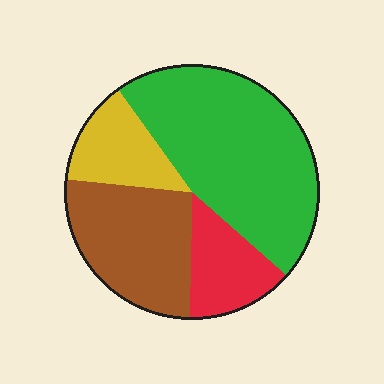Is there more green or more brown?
Green.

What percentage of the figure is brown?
Brown covers around 25% of the figure.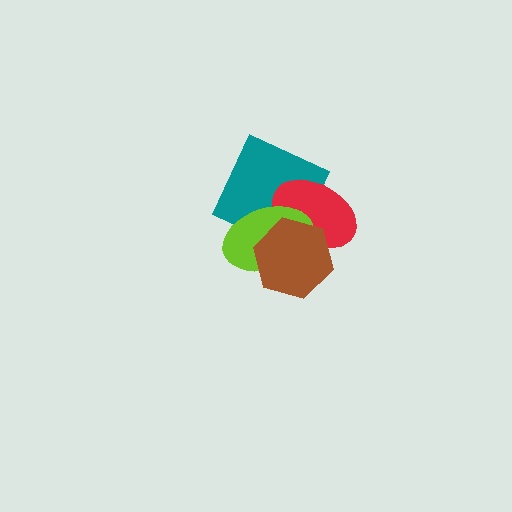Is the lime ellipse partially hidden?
Yes, it is partially covered by another shape.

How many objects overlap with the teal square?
3 objects overlap with the teal square.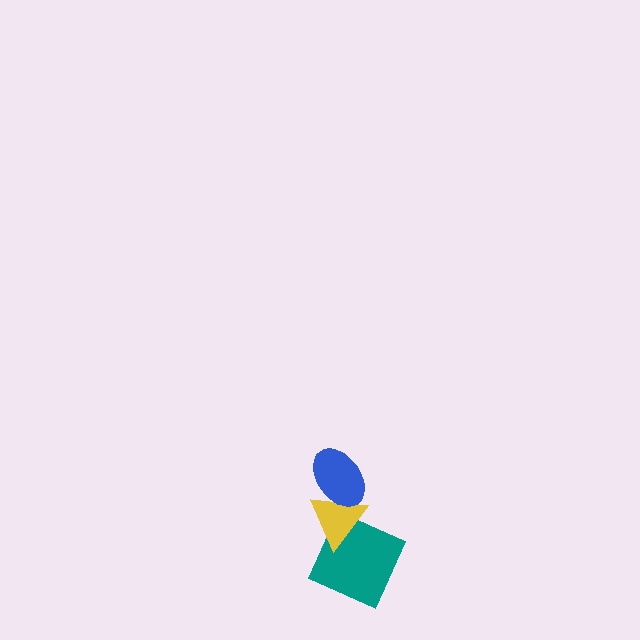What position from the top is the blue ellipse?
The blue ellipse is 1st from the top.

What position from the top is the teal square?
The teal square is 3rd from the top.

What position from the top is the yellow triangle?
The yellow triangle is 2nd from the top.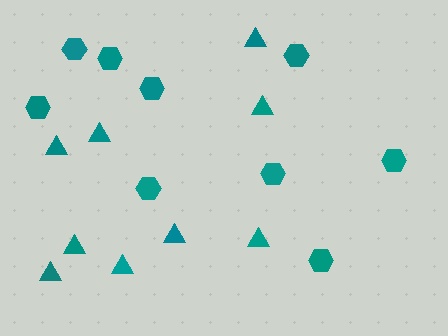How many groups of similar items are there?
There are 2 groups: one group of hexagons (9) and one group of triangles (9).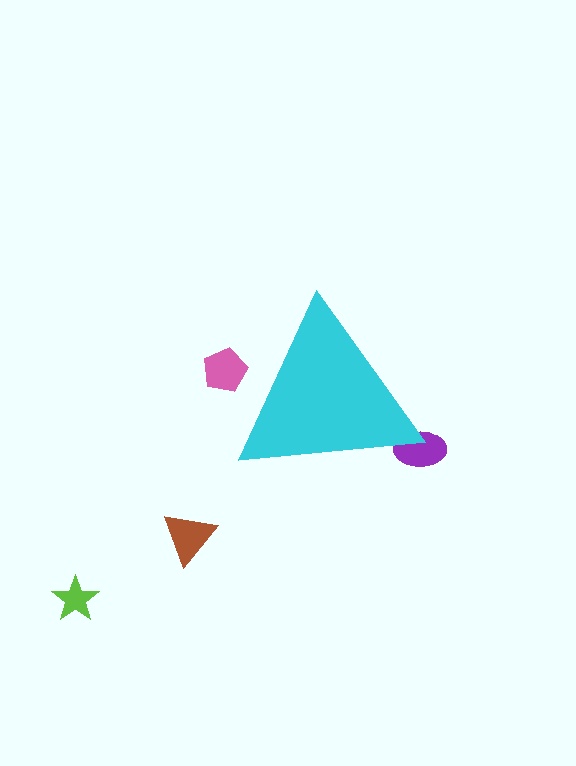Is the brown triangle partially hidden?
No, the brown triangle is fully visible.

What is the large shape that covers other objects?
A cyan triangle.